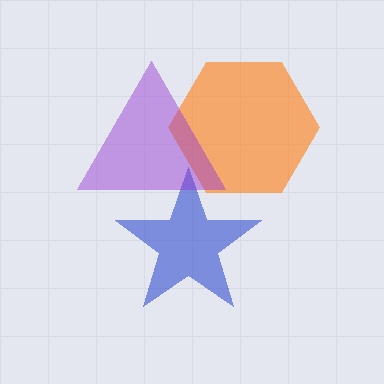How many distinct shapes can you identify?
There are 3 distinct shapes: a blue star, an orange hexagon, a purple triangle.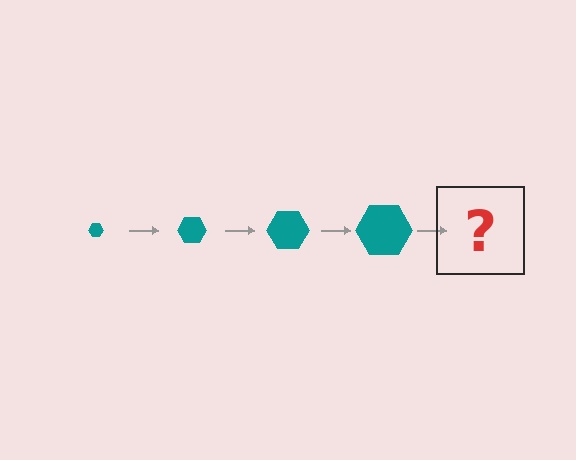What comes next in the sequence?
The next element should be a teal hexagon, larger than the previous one.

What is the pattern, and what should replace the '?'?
The pattern is that the hexagon gets progressively larger each step. The '?' should be a teal hexagon, larger than the previous one.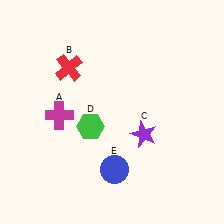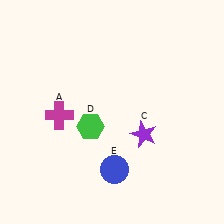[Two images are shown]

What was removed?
The red cross (B) was removed in Image 2.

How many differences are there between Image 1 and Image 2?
There is 1 difference between the two images.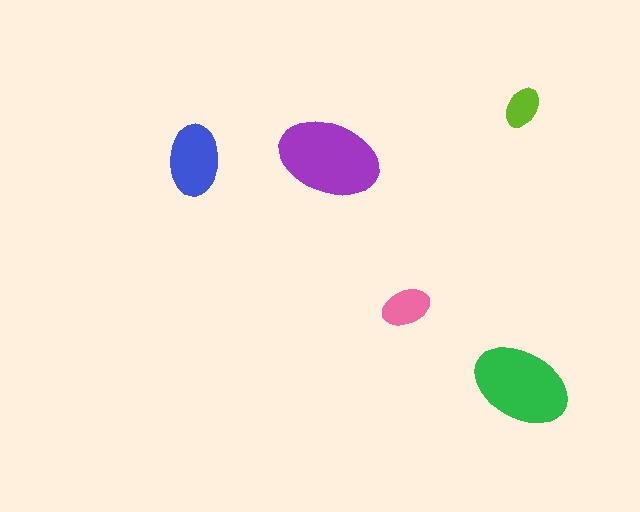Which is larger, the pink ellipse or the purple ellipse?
The purple one.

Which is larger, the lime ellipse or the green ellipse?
The green one.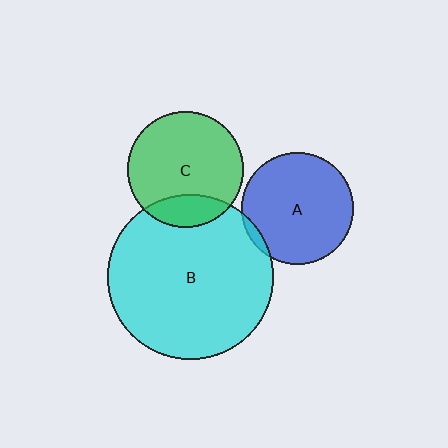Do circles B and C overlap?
Yes.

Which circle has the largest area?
Circle B (cyan).